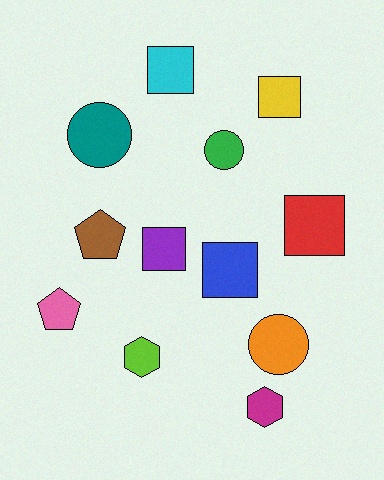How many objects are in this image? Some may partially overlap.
There are 12 objects.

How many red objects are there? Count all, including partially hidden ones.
There is 1 red object.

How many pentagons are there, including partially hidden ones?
There are 2 pentagons.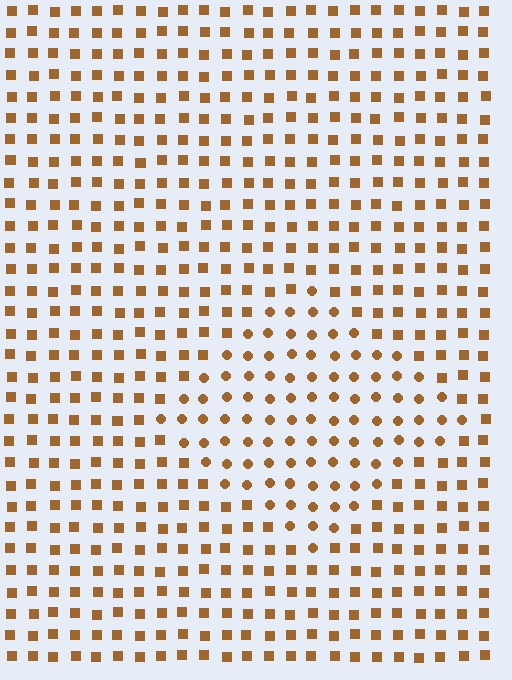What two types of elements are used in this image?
The image uses circles inside the diamond region and squares outside it.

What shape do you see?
I see a diamond.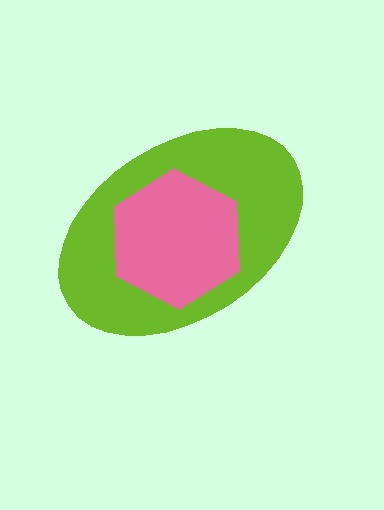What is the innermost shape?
The pink hexagon.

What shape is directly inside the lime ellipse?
The pink hexagon.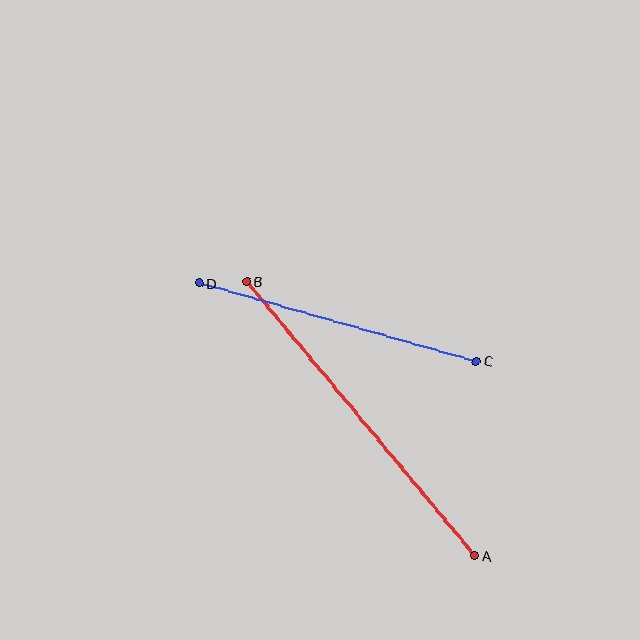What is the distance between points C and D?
The distance is approximately 288 pixels.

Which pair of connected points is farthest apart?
Points A and B are farthest apart.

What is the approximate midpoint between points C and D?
The midpoint is at approximately (338, 322) pixels.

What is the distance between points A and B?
The distance is approximately 357 pixels.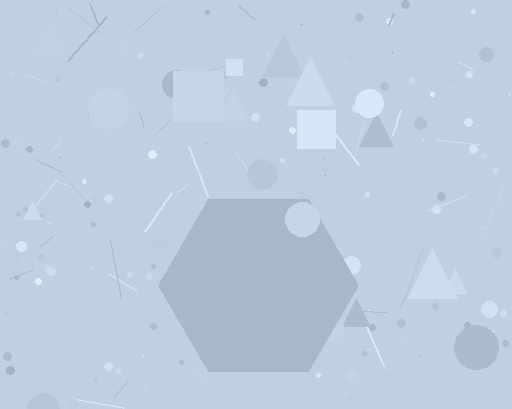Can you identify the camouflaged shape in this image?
The camouflaged shape is a hexagon.